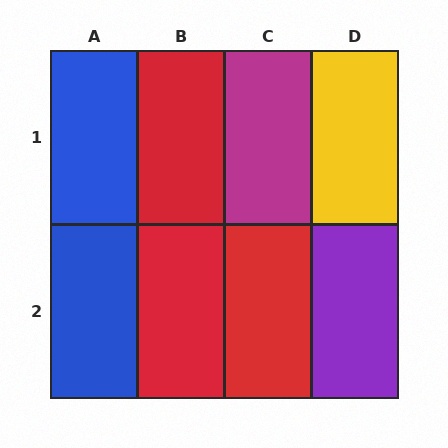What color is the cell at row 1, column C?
Magenta.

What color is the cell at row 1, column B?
Red.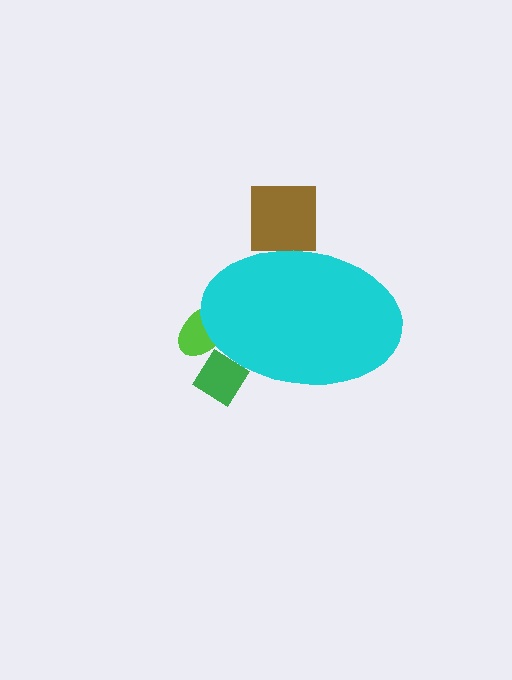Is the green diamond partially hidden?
Yes, the green diamond is partially hidden behind the cyan ellipse.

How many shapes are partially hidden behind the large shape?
3 shapes are partially hidden.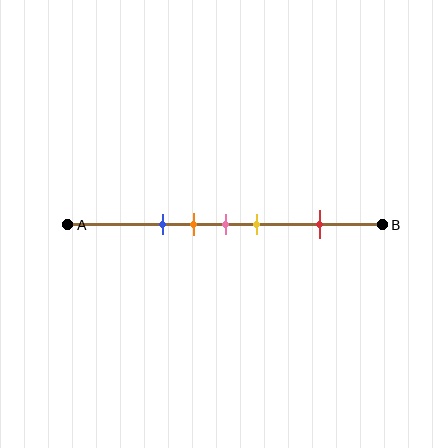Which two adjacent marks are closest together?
The orange and pink marks are the closest adjacent pair.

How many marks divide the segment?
There are 5 marks dividing the segment.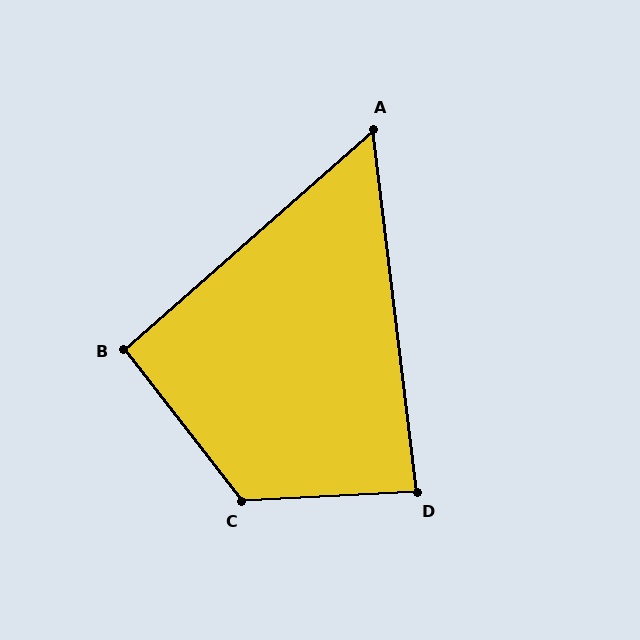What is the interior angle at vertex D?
Approximately 86 degrees (approximately right).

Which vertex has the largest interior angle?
C, at approximately 124 degrees.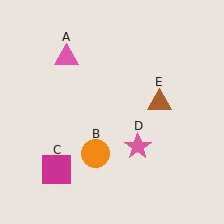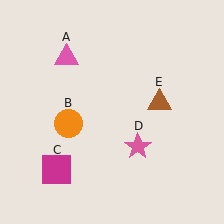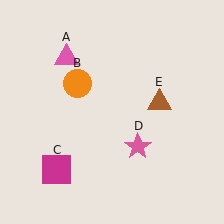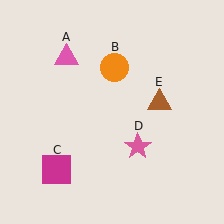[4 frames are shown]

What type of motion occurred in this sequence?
The orange circle (object B) rotated clockwise around the center of the scene.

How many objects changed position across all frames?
1 object changed position: orange circle (object B).